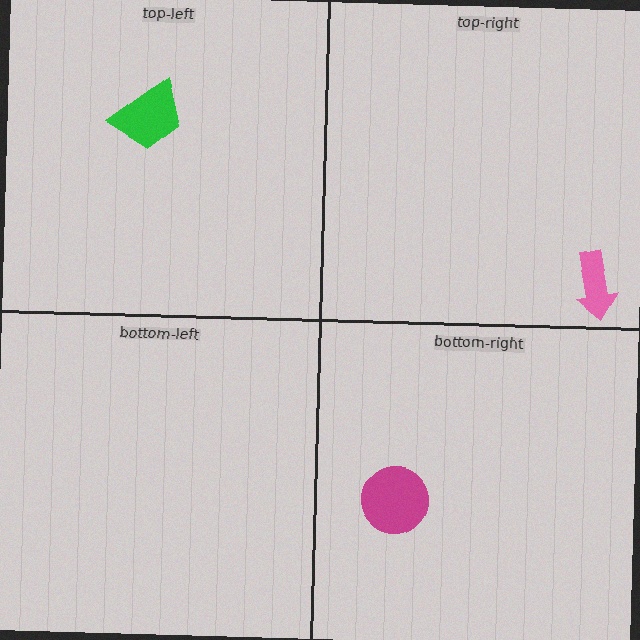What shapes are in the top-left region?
The green trapezoid.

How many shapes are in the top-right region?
1.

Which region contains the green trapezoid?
The top-left region.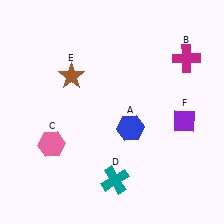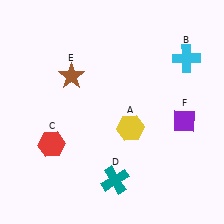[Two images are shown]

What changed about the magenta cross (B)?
In Image 1, B is magenta. In Image 2, it changed to cyan.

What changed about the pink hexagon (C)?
In Image 1, C is pink. In Image 2, it changed to red.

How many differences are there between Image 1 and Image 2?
There are 3 differences between the two images.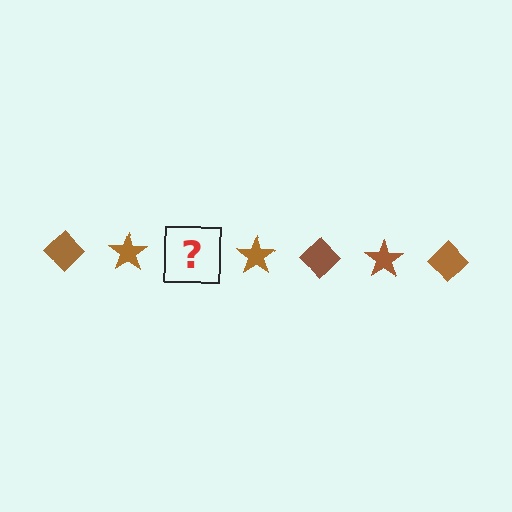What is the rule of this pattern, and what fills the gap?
The rule is that the pattern cycles through diamond, star shapes in brown. The gap should be filled with a brown diamond.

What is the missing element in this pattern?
The missing element is a brown diamond.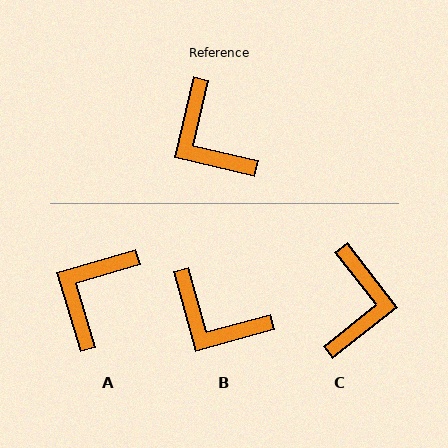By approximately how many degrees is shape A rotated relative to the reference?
Approximately 60 degrees clockwise.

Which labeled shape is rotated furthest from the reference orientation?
C, about 141 degrees away.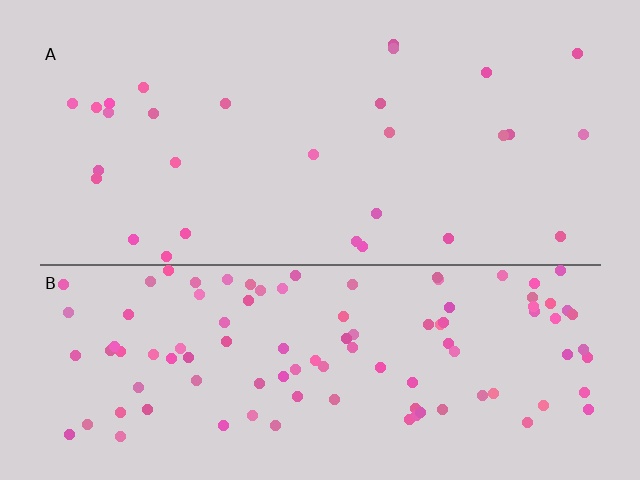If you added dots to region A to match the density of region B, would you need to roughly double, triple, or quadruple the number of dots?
Approximately quadruple.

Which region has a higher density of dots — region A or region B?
B (the bottom).